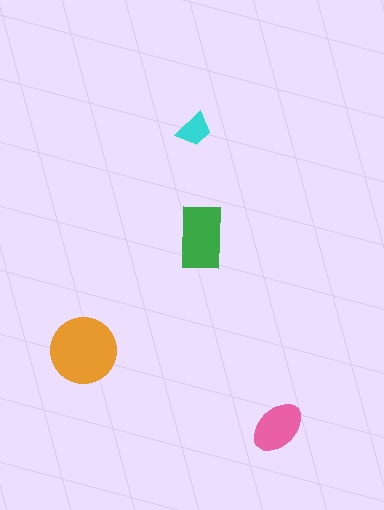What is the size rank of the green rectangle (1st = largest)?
2nd.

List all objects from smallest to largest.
The cyan trapezoid, the pink ellipse, the green rectangle, the orange circle.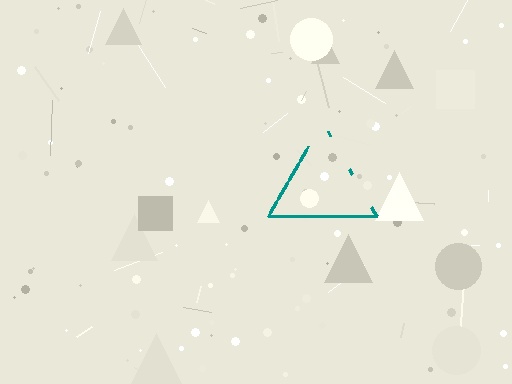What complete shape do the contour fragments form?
The contour fragments form a triangle.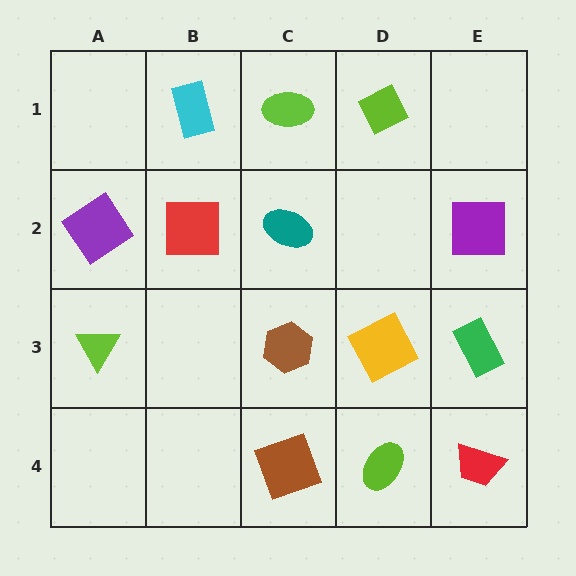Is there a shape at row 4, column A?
No, that cell is empty.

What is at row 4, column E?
A red trapezoid.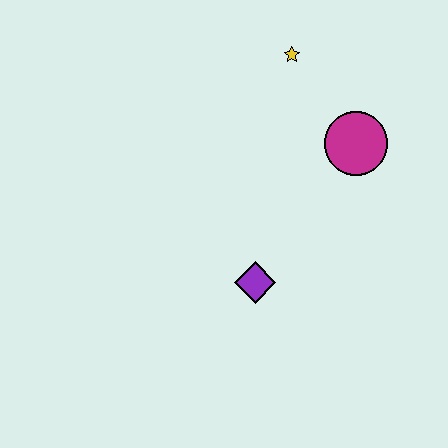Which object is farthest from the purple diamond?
The yellow star is farthest from the purple diamond.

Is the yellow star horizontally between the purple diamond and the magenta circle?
Yes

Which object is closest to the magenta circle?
The yellow star is closest to the magenta circle.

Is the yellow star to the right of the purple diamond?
Yes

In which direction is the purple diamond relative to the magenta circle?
The purple diamond is below the magenta circle.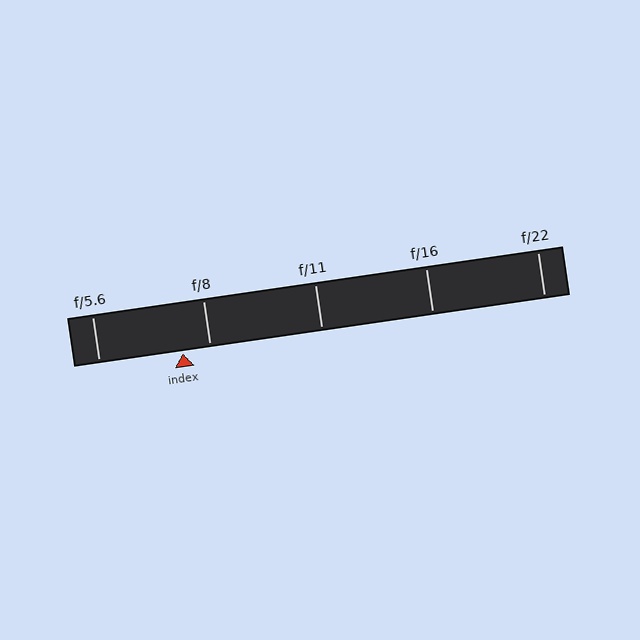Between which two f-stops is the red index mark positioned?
The index mark is between f/5.6 and f/8.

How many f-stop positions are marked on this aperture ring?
There are 5 f-stop positions marked.